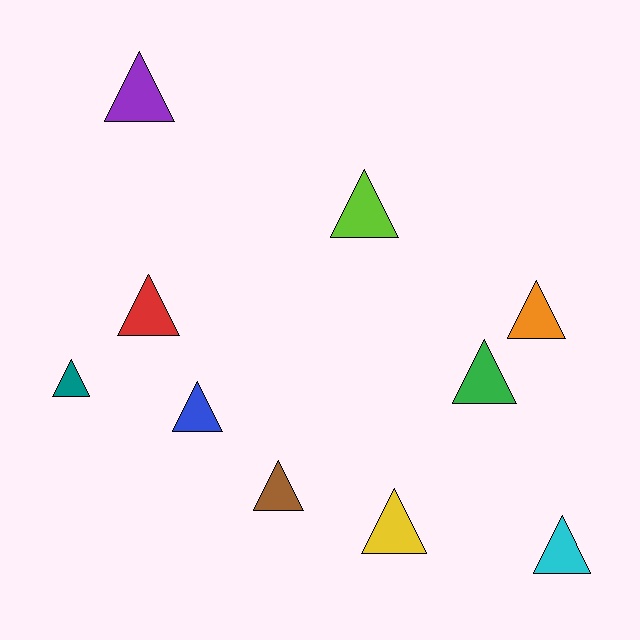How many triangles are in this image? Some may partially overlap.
There are 10 triangles.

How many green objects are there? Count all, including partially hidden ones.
There is 1 green object.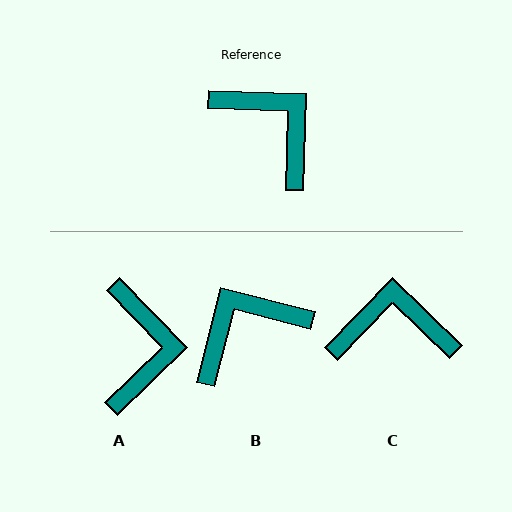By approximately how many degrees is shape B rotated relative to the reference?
Approximately 77 degrees counter-clockwise.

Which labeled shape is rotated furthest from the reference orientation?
B, about 77 degrees away.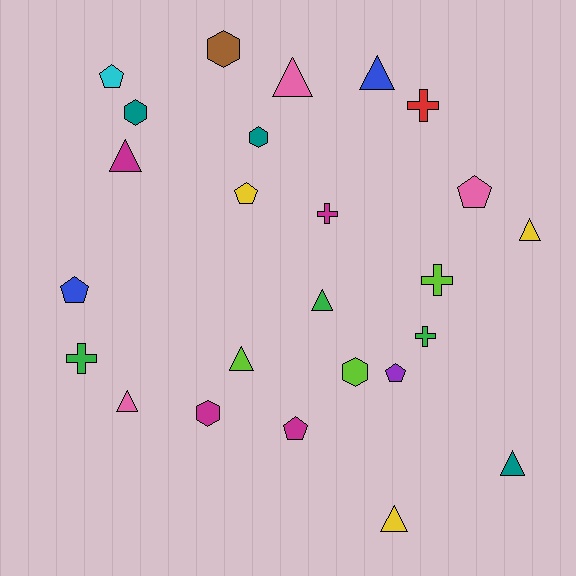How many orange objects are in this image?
There are no orange objects.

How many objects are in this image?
There are 25 objects.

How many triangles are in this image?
There are 9 triangles.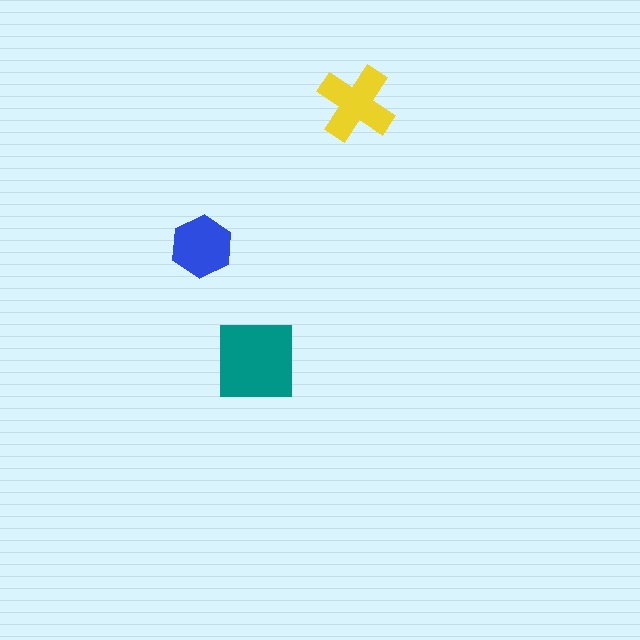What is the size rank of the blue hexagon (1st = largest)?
3rd.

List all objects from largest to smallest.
The teal square, the yellow cross, the blue hexagon.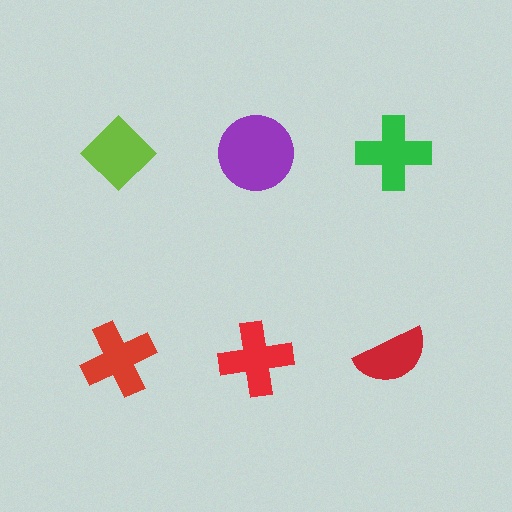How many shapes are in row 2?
3 shapes.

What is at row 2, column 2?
A red cross.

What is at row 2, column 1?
A red cross.